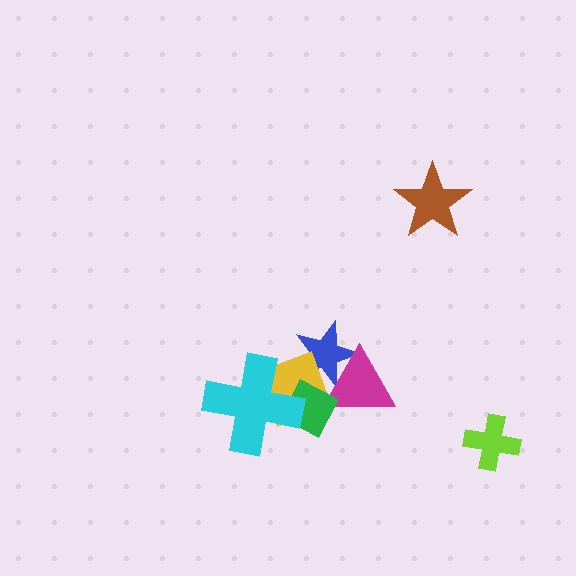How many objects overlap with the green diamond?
4 objects overlap with the green diamond.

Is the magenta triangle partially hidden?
Yes, it is partially covered by another shape.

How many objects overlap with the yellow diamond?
4 objects overlap with the yellow diamond.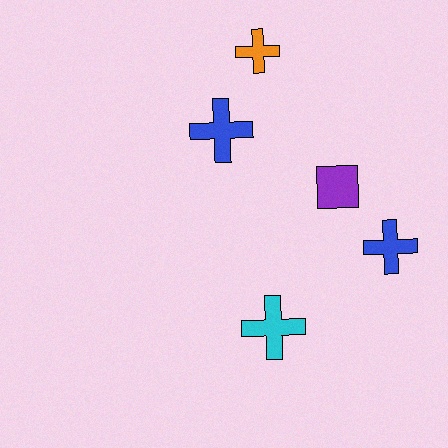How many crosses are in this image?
There are 4 crosses.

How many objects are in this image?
There are 5 objects.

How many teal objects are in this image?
There are no teal objects.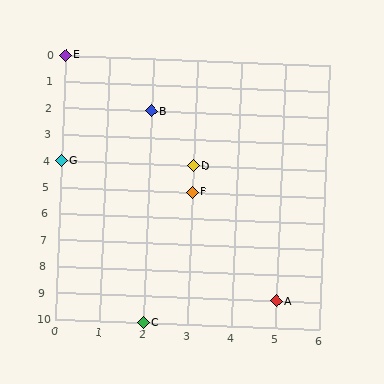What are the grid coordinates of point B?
Point B is at grid coordinates (2, 2).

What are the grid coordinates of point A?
Point A is at grid coordinates (5, 9).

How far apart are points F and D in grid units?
Points F and D are 1 row apart.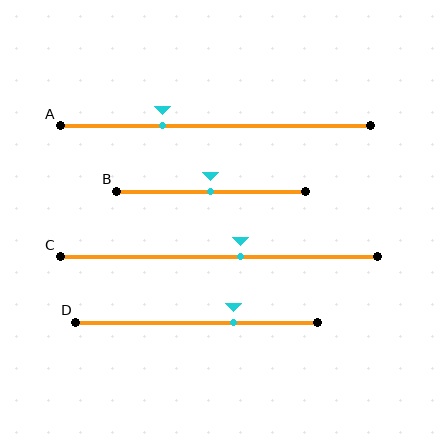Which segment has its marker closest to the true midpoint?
Segment B has its marker closest to the true midpoint.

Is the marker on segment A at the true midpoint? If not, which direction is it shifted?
No, the marker on segment A is shifted to the left by about 17% of the segment length.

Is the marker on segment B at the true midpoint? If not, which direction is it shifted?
Yes, the marker on segment B is at the true midpoint.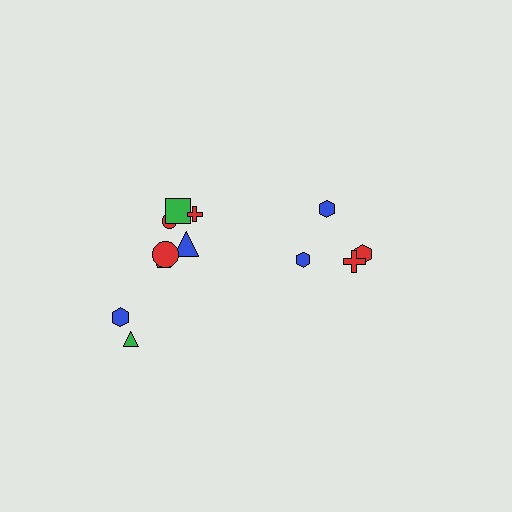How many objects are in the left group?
There are 8 objects.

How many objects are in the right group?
There are 4 objects.